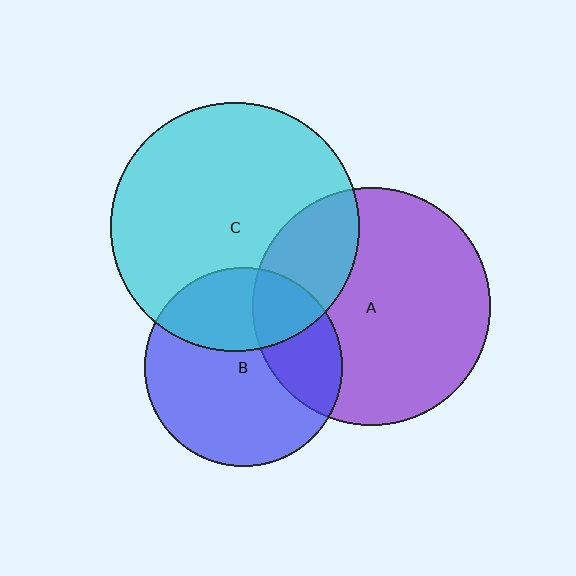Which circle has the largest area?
Circle C (cyan).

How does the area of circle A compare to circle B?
Approximately 1.4 times.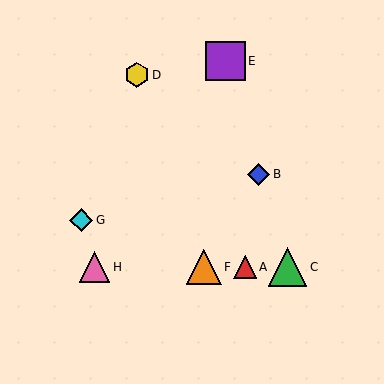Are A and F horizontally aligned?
Yes, both are at y≈267.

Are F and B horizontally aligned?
No, F is at y≈267 and B is at y≈174.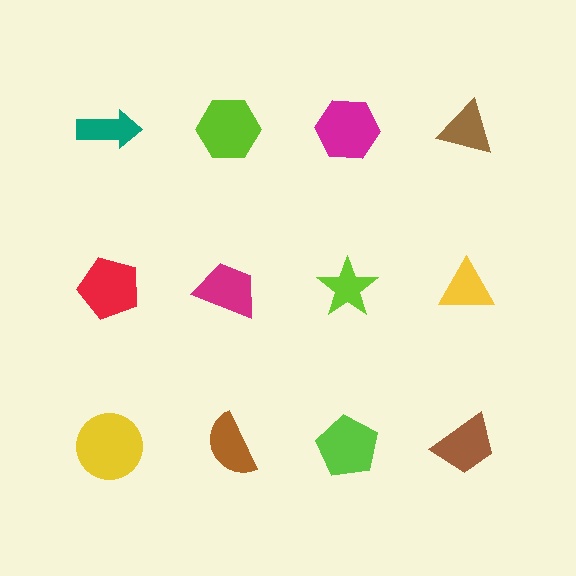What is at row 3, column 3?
A lime pentagon.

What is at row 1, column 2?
A lime hexagon.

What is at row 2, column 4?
A yellow triangle.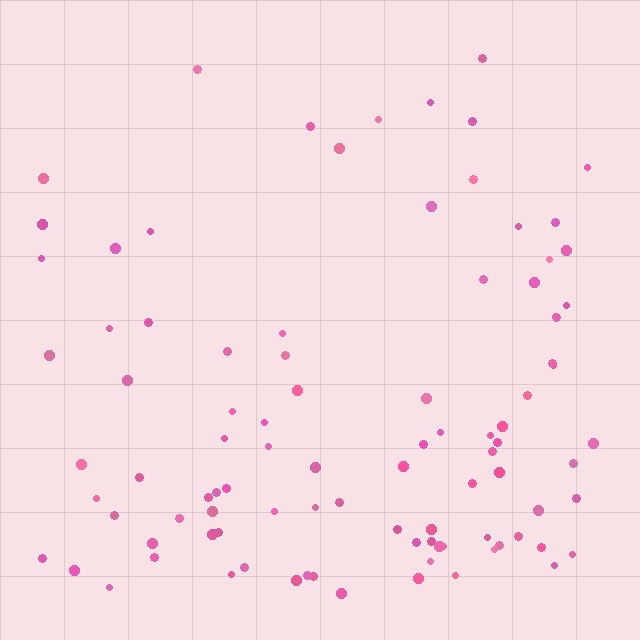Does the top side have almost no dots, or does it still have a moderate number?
Still a moderate number, just noticeably fewer than the bottom.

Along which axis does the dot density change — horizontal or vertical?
Vertical.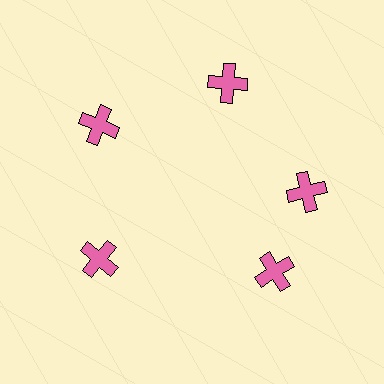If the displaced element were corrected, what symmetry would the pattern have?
It would have 5-fold rotational symmetry — the pattern would map onto itself every 72 degrees.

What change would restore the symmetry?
The symmetry would be restored by rotating it back into even spacing with its neighbors so that all 5 crosses sit at equal angles and equal distance from the center.